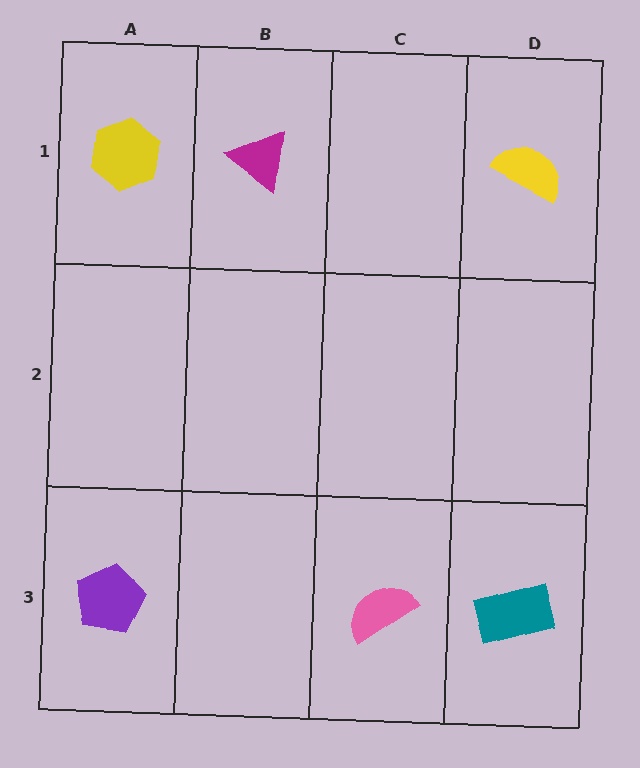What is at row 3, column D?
A teal rectangle.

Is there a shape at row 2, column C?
No, that cell is empty.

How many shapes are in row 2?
0 shapes.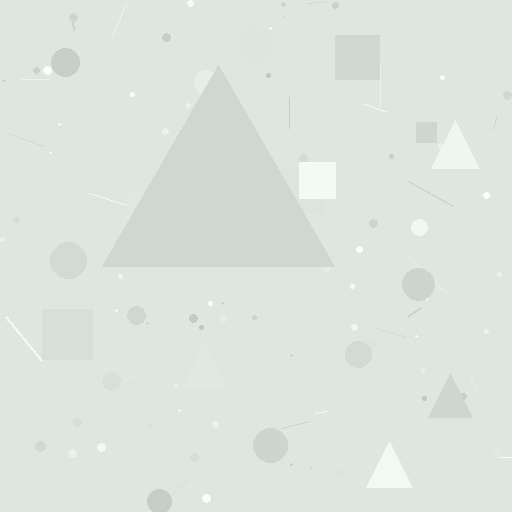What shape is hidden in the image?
A triangle is hidden in the image.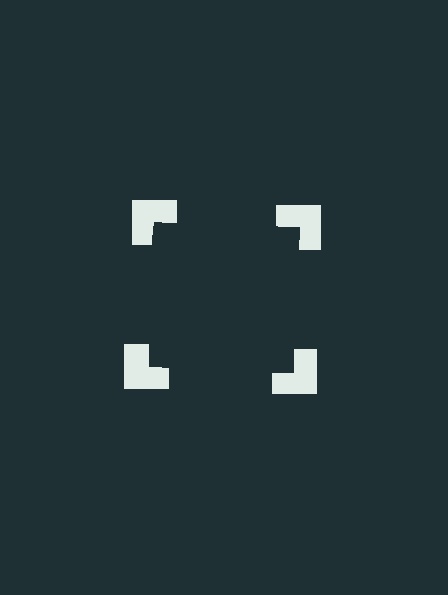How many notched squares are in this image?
There are 4 — one at each vertex of the illusory square.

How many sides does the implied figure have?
4 sides.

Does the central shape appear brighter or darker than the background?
It typically appears slightly darker than the background, even though no actual brightness change is drawn.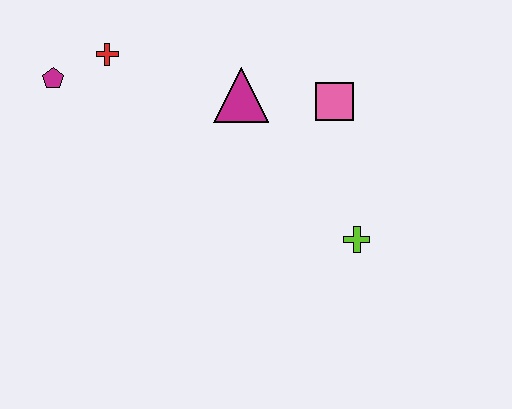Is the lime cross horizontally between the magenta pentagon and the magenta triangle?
No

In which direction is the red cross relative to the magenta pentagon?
The red cross is to the right of the magenta pentagon.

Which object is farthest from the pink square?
The magenta pentagon is farthest from the pink square.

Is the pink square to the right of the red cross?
Yes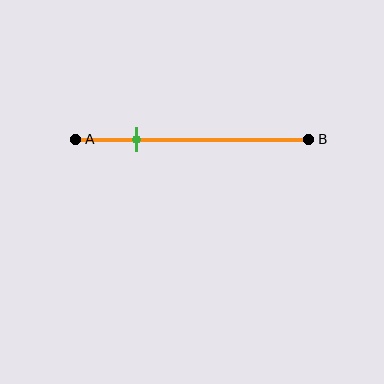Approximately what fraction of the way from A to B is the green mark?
The green mark is approximately 25% of the way from A to B.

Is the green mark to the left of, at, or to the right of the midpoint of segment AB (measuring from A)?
The green mark is to the left of the midpoint of segment AB.